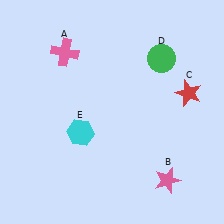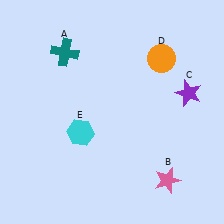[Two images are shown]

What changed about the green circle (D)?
In Image 1, D is green. In Image 2, it changed to orange.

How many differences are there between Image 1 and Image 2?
There are 3 differences between the two images.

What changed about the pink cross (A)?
In Image 1, A is pink. In Image 2, it changed to teal.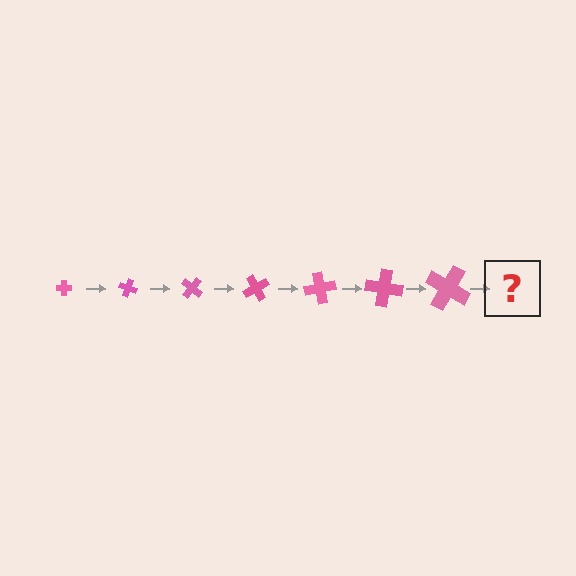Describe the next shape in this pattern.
It should be a cross, larger than the previous one and rotated 140 degrees from the start.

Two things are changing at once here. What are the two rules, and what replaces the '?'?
The two rules are that the cross grows larger each step and it rotates 20 degrees each step. The '?' should be a cross, larger than the previous one and rotated 140 degrees from the start.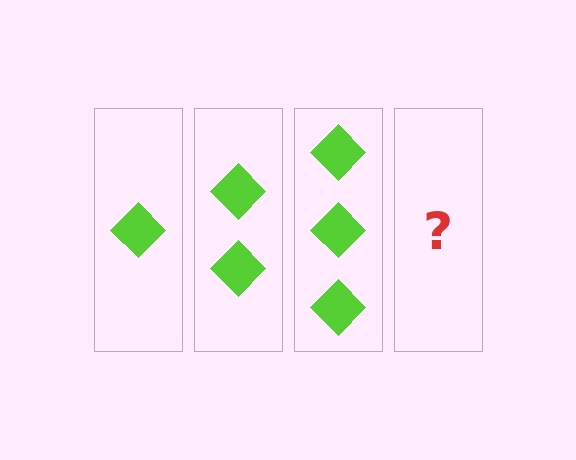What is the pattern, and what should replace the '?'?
The pattern is that each step adds one more diamond. The '?' should be 4 diamonds.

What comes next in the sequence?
The next element should be 4 diamonds.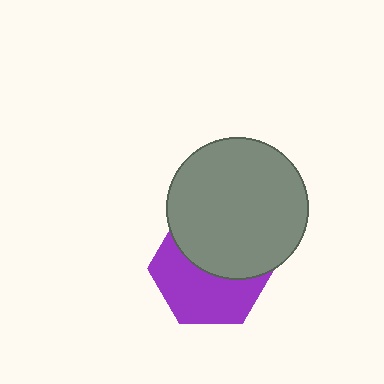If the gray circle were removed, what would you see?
You would see the complete purple hexagon.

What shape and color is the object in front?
The object in front is a gray circle.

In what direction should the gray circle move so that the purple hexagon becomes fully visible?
The gray circle should move up. That is the shortest direction to clear the overlap and leave the purple hexagon fully visible.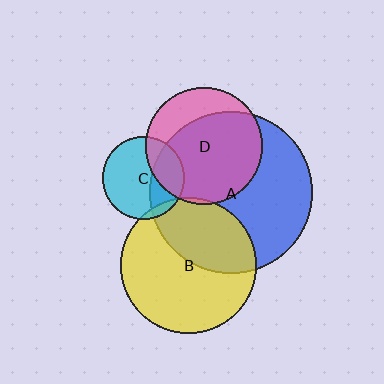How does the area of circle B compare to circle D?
Approximately 1.4 times.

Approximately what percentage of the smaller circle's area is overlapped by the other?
Approximately 70%.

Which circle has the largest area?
Circle A (blue).